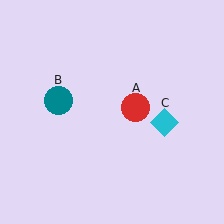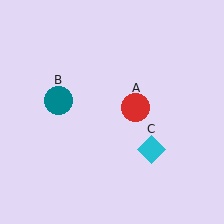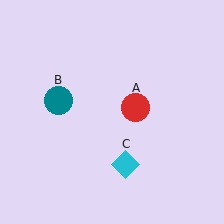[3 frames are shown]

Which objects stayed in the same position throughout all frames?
Red circle (object A) and teal circle (object B) remained stationary.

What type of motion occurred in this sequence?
The cyan diamond (object C) rotated clockwise around the center of the scene.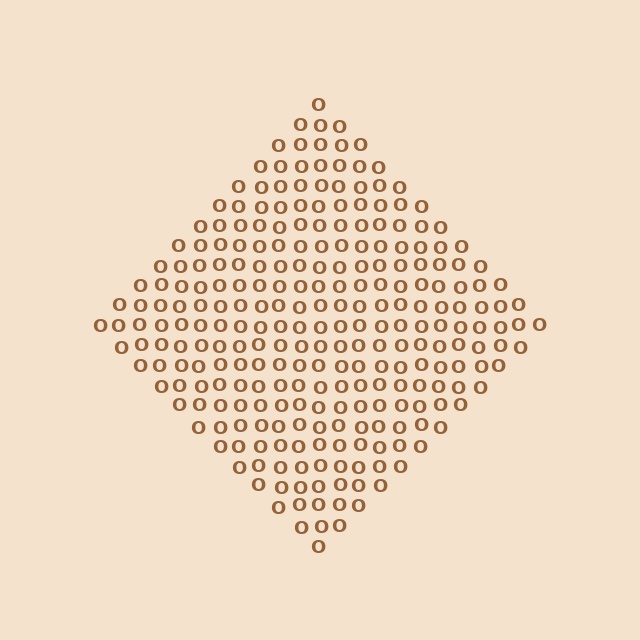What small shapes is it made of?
It is made of small letter O's.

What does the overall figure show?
The overall figure shows a diamond.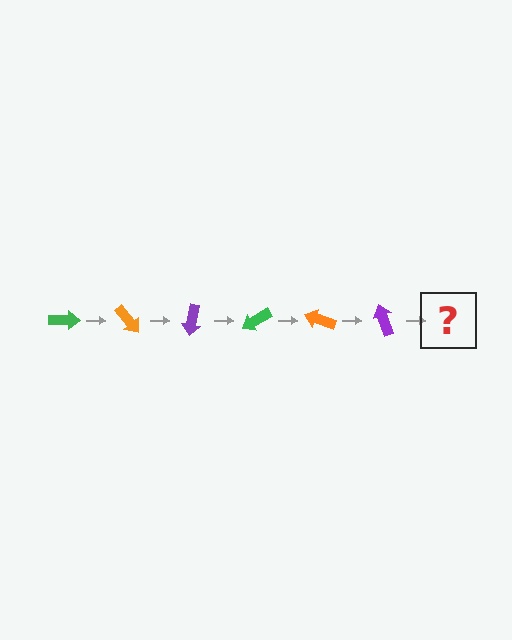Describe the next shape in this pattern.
It should be a green arrow, rotated 300 degrees from the start.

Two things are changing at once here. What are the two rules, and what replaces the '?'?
The two rules are that it rotates 50 degrees each step and the color cycles through green, orange, and purple. The '?' should be a green arrow, rotated 300 degrees from the start.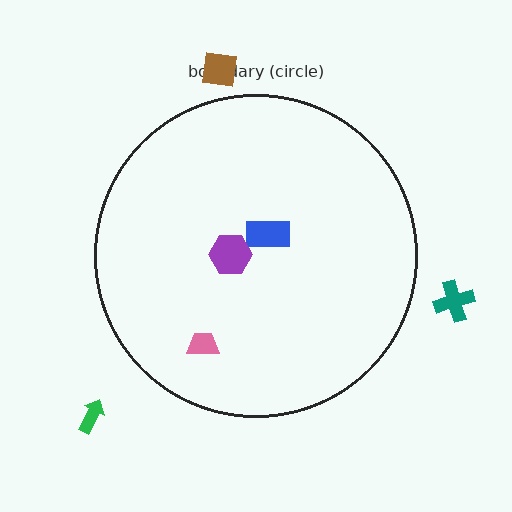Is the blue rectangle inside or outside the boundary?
Inside.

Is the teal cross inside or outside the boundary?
Outside.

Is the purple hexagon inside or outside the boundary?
Inside.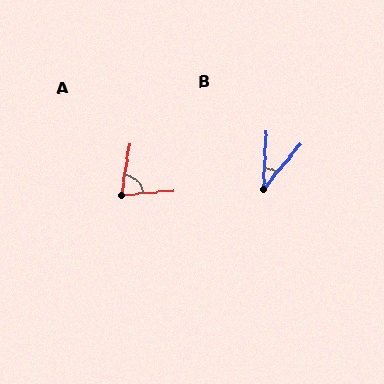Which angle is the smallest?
B, at approximately 38 degrees.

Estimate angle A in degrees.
Approximately 76 degrees.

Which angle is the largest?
A, at approximately 76 degrees.